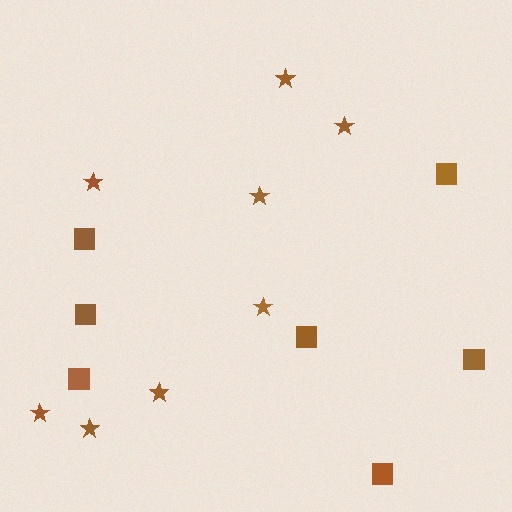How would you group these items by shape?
There are 2 groups: one group of squares (7) and one group of stars (8).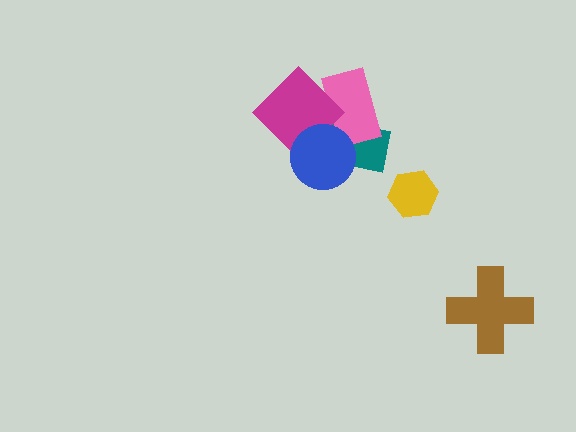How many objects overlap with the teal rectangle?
3 objects overlap with the teal rectangle.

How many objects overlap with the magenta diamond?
3 objects overlap with the magenta diamond.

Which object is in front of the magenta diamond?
The blue circle is in front of the magenta diamond.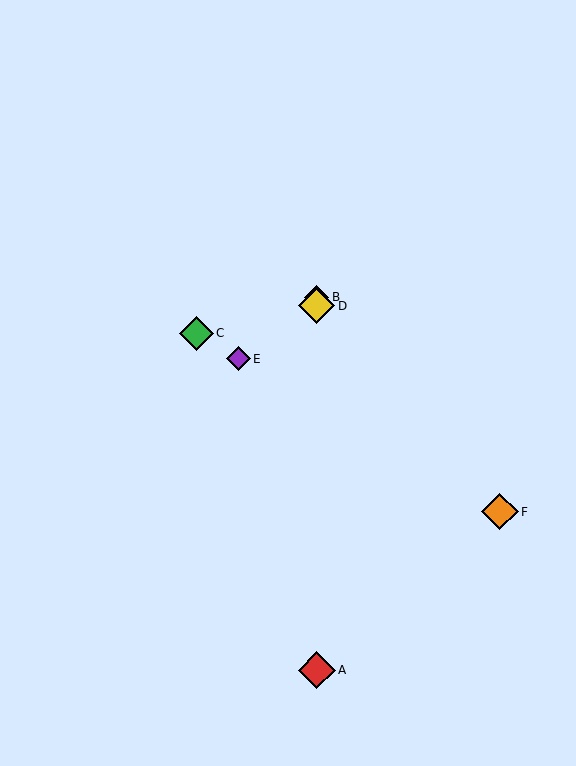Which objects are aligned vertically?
Objects A, B, D are aligned vertically.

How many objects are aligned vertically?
3 objects (A, B, D) are aligned vertically.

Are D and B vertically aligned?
Yes, both are at x≈317.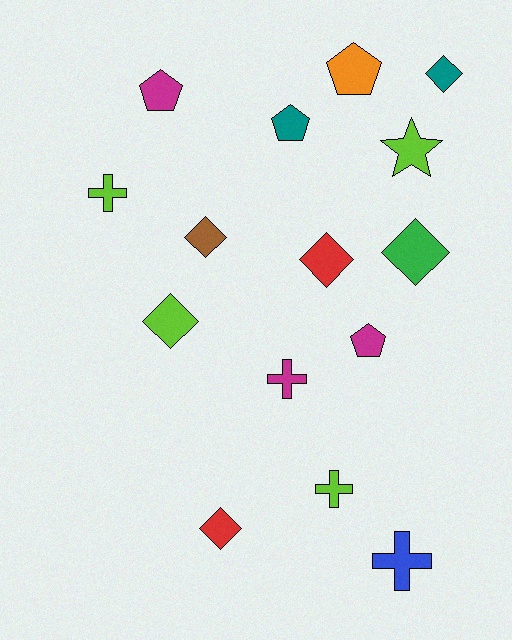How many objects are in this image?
There are 15 objects.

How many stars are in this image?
There is 1 star.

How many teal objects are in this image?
There are 2 teal objects.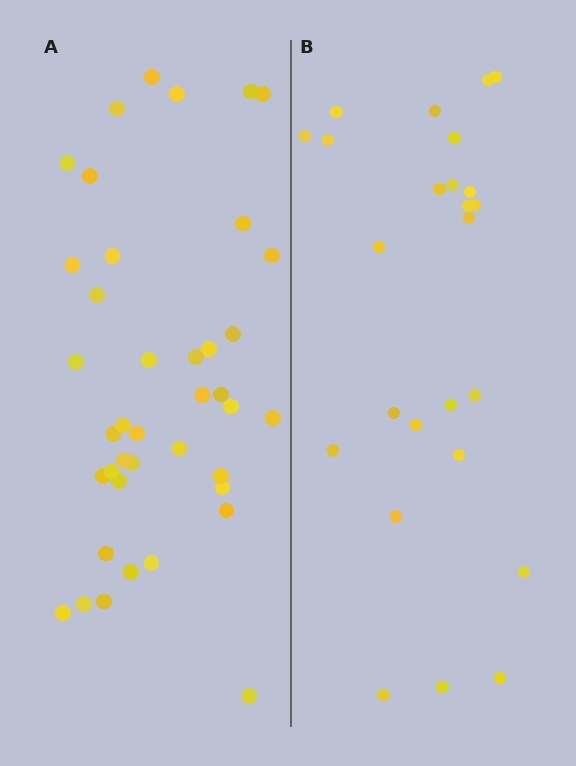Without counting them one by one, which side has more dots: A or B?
Region A (the left region) has more dots.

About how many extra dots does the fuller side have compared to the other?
Region A has approximately 15 more dots than region B.